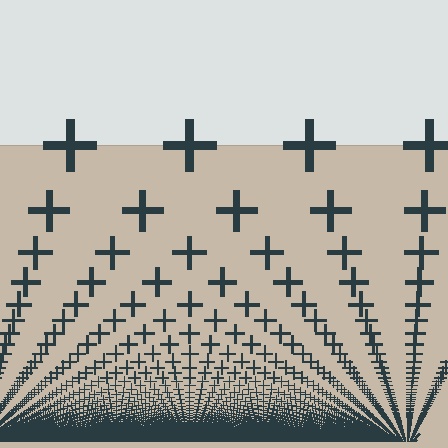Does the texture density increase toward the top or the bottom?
Density increases toward the bottom.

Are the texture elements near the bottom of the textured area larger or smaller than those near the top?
Smaller. The gradient is inverted — elements near the bottom are smaller and denser.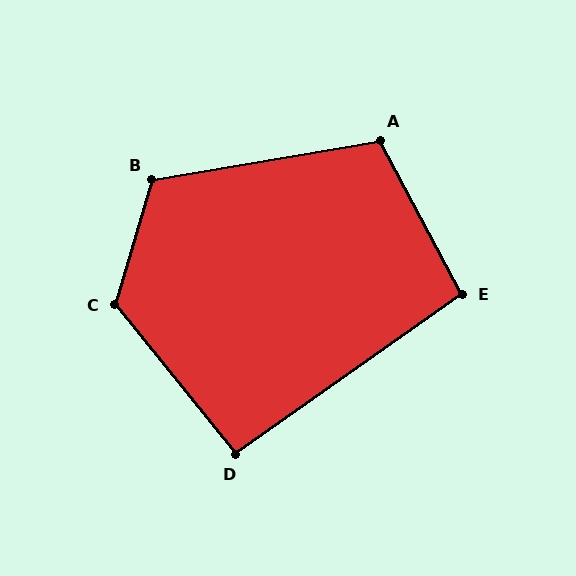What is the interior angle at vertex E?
Approximately 97 degrees (obtuse).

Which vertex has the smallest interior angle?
D, at approximately 94 degrees.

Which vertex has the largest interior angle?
C, at approximately 124 degrees.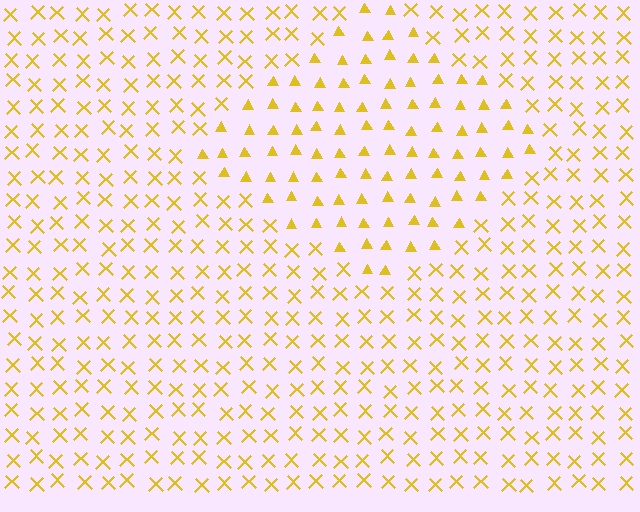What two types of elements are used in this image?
The image uses triangles inside the diamond region and X marks outside it.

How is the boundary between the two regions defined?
The boundary is defined by a change in element shape: triangles inside vs. X marks outside. All elements share the same color and spacing.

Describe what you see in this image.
The image is filled with small yellow elements arranged in a uniform grid. A diamond-shaped region contains triangles, while the surrounding area contains X marks. The boundary is defined purely by the change in element shape.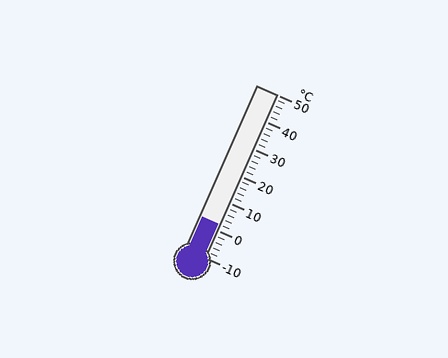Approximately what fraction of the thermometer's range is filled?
The thermometer is filled to approximately 20% of its range.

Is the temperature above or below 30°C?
The temperature is below 30°C.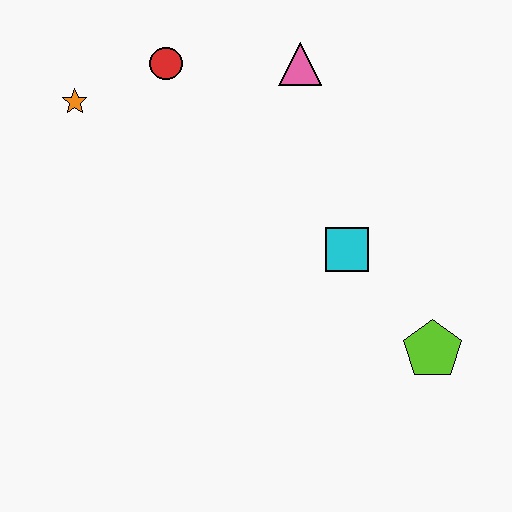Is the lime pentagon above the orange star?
No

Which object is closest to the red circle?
The orange star is closest to the red circle.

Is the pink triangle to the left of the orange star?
No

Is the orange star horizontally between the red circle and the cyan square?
No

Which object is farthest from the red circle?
The lime pentagon is farthest from the red circle.